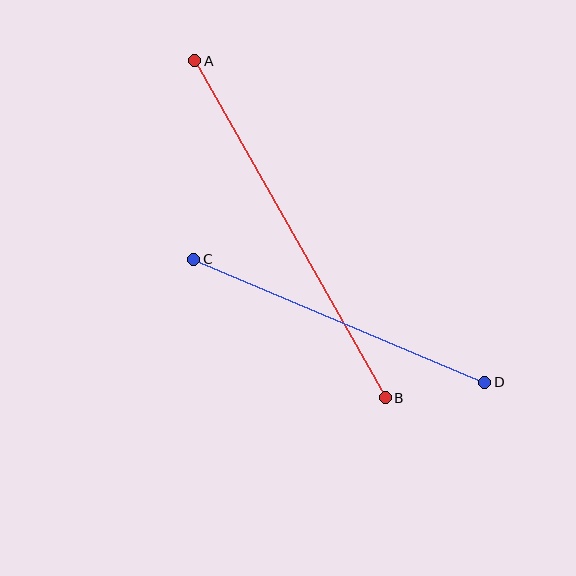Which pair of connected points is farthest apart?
Points A and B are farthest apart.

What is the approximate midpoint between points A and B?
The midpoint is at approximately (290, 229) pixels.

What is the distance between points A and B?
The distance is approximately 387 pixels.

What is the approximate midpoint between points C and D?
The midpoint is at approximately (339, 321) pixels.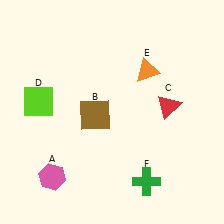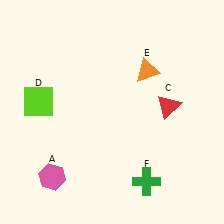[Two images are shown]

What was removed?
The brown square (B) was removed in Image 2.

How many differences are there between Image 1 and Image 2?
There is 1 difference between the two images.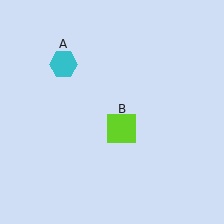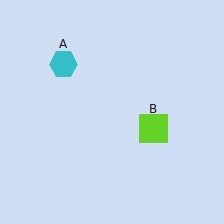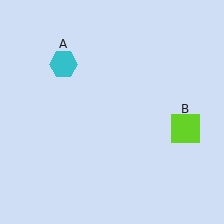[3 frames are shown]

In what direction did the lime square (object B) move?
The lime square (object B) moved right.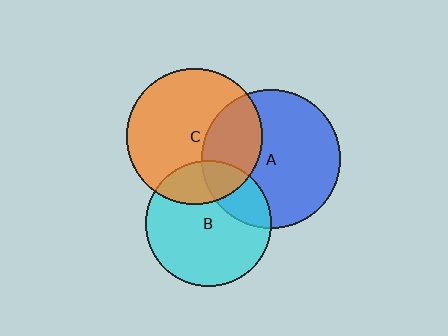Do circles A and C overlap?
Yes.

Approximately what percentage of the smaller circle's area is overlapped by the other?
Approximately 30%.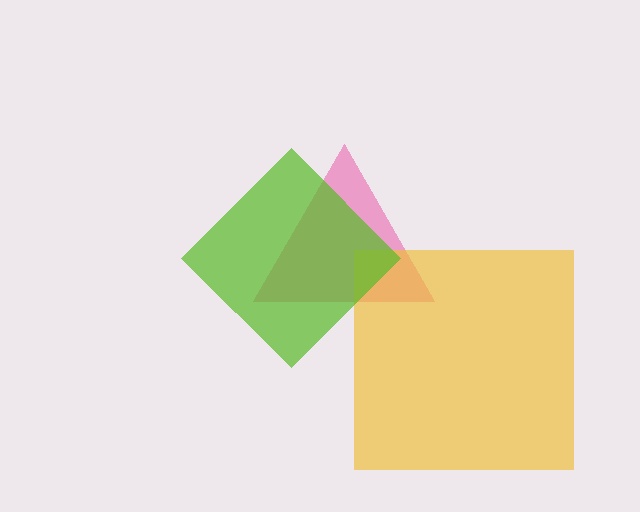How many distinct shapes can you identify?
There are 3 distinct shapes: a pink triangle, a yellow square, a lime diamond.